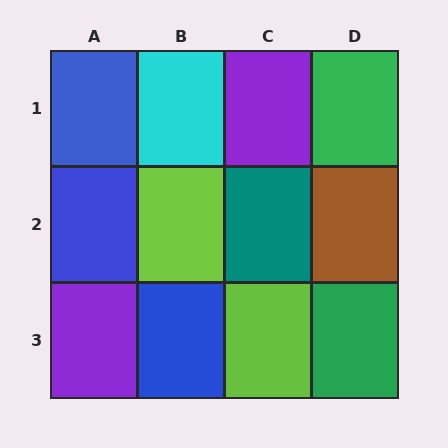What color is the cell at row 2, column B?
Lime.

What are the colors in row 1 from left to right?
Blue, cyan, purple, green.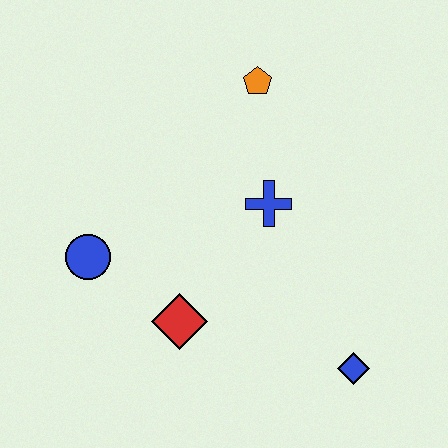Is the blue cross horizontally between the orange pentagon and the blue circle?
No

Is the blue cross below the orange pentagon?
Yes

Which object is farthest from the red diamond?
The orange pentagon is farthest from the red diamond.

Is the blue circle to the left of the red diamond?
Yes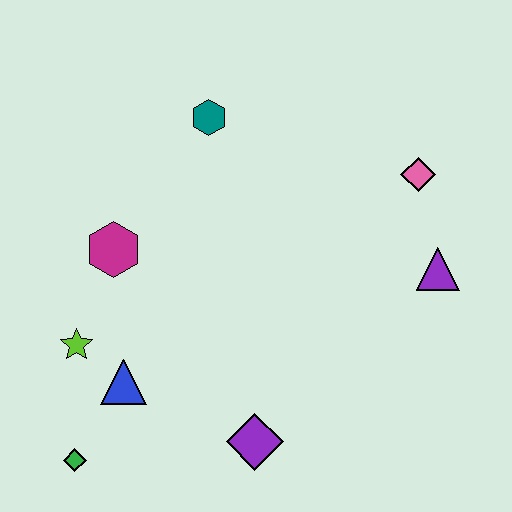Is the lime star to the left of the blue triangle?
Yes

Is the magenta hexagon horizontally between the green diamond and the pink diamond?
Yes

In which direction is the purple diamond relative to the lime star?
The purple diamond is to the right of the lime star.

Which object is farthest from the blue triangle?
The pink diamond is farthest from the blue triangle.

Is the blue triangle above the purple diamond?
Yes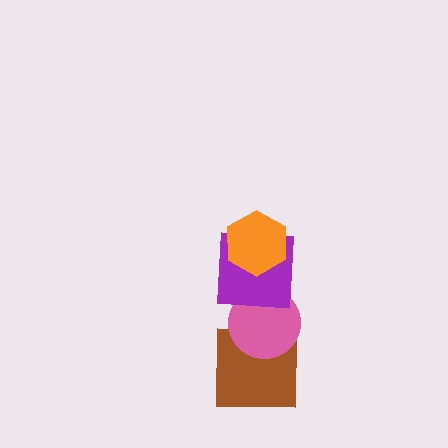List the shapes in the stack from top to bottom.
From top to bottom: the orange hexagon, the purple square, the pink circle, the brown square.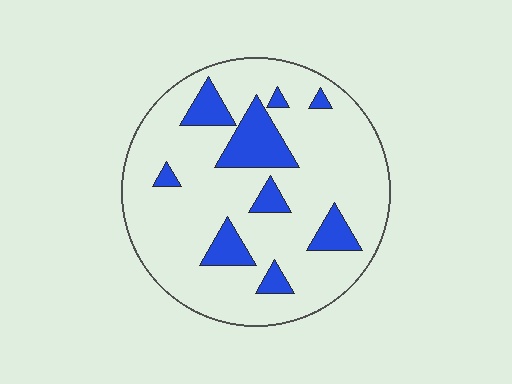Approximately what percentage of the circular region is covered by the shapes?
Approximately 20%.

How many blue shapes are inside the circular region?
9.